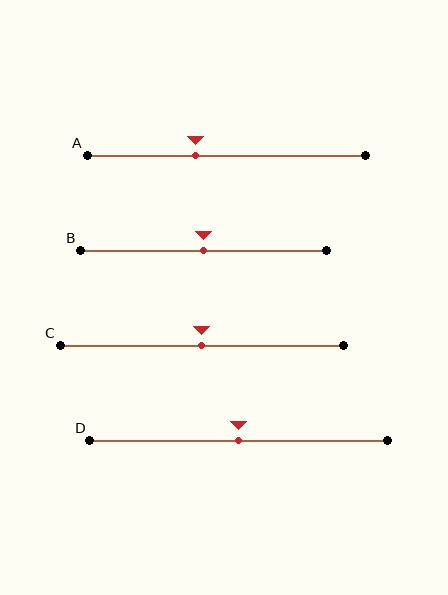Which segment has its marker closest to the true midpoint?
Segment B has its marker closest to the true midpoint.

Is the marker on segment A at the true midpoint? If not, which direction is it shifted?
No, the marker on segment A is shifted to the left by about 11% of the segment length.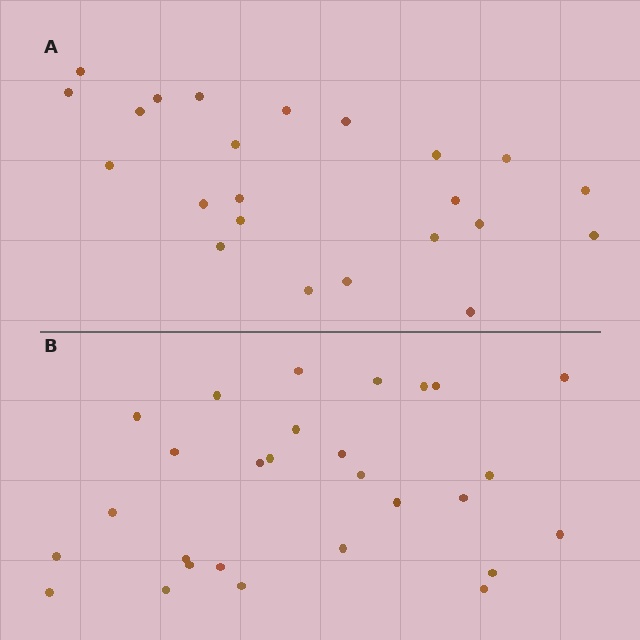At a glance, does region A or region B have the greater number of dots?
Region B (the bottom region) has more dots.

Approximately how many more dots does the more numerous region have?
Region B has about 5 more dots than region A.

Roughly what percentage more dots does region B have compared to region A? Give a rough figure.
About 20% more.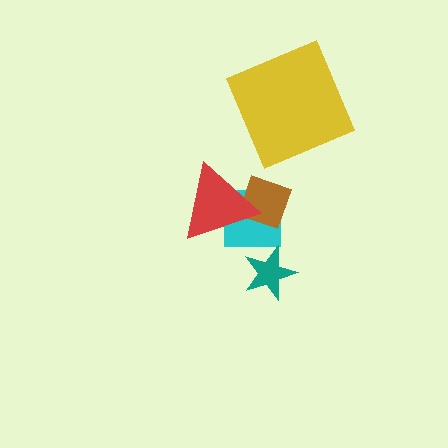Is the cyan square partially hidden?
Yes, it is partially covered by another shape.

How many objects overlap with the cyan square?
2 objects overlap with the cyan square.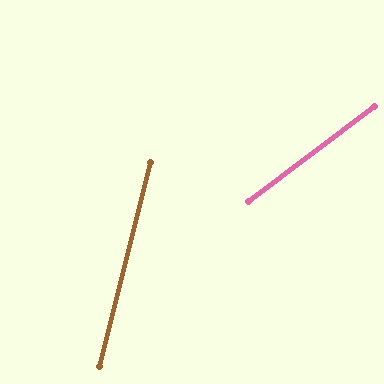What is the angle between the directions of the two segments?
Approximately 39 degrees.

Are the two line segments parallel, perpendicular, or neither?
Neither parallel nor perpendicular — they differ by about 39°.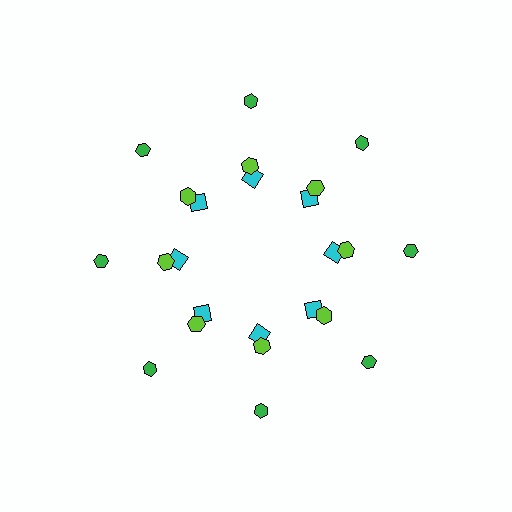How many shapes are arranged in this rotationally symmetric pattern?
There are 24 shapes, arranged in 8 groups of 3.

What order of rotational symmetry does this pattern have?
This pattern has 8-fold rotational symmetry.